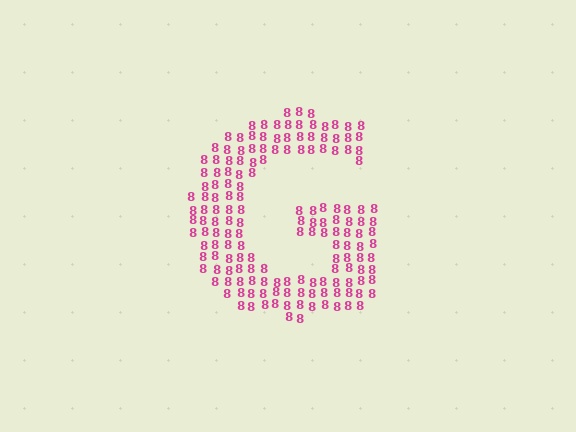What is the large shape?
The large shape is the letter G.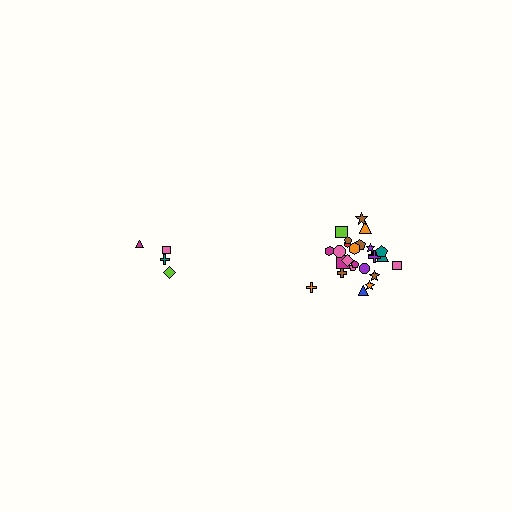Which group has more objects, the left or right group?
The right group.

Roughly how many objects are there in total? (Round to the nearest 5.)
Roughly 30 objects in total.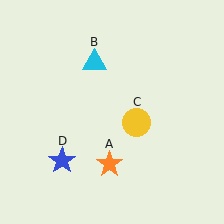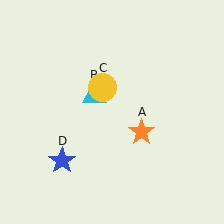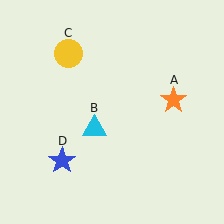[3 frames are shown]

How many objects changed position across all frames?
3 objects changed position: orange star (object A), cyan triangle (object B), yellow circle (object C).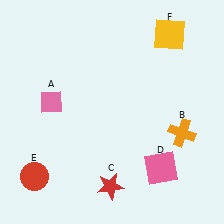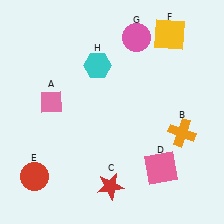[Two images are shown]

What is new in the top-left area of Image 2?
A cyan hexagon (H) was added in the top-left area of Image 2.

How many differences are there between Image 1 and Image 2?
There are 2 differences between the two images.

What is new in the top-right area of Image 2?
A pink circle (G) was added in the top-right area of Image 2.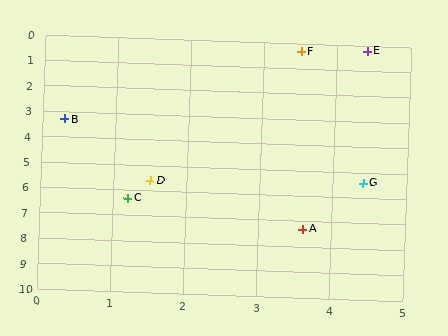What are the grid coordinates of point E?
Point E is at approximately (4.4, 0.2).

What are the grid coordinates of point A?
Point A is at approximately (3.6, 7.3).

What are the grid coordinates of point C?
Point C is at approximately (1.2, 6.3).